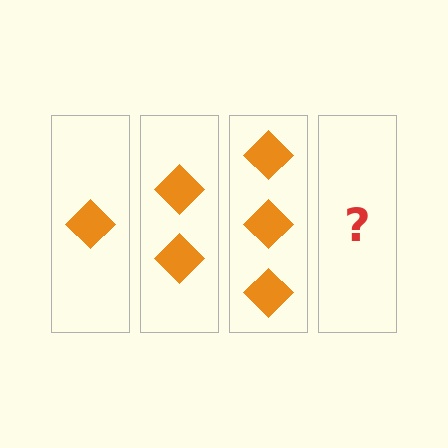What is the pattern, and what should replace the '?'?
The pattern is that each step adds one more diamond. The '?' should be 4 diamonds.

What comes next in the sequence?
The next element should be 4 diamonds.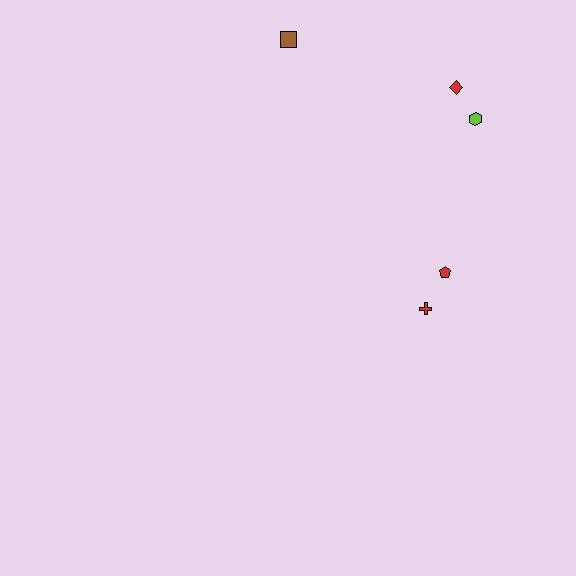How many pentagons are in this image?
There is 1 pentagon.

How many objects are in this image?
There are 5 objects.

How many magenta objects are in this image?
There are no magenta objects.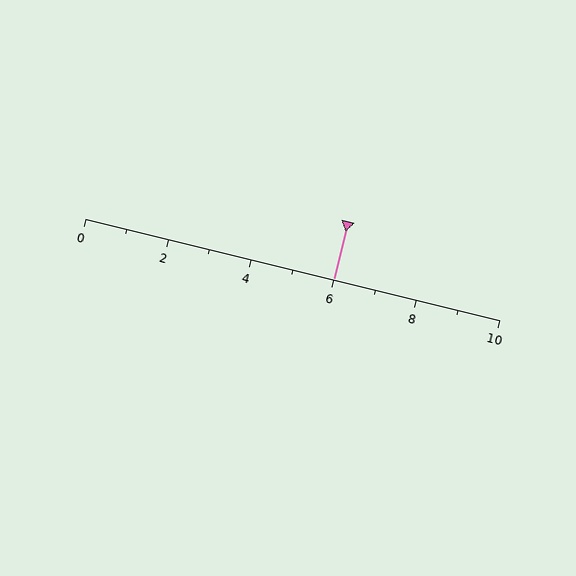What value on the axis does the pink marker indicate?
The marker indicates approximately 6.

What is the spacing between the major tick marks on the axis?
The major ticks are spaced 2 apart.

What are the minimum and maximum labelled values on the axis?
The axis runs from 0 to 10.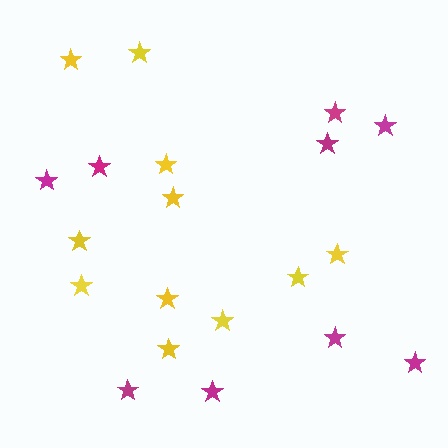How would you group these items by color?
There are 2 groups: one group of yellow stars (11) and one group of magenta stars (9).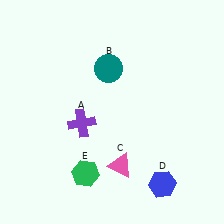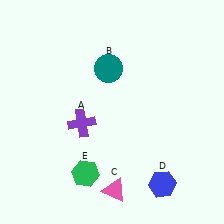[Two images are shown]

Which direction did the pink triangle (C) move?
The pink triangle (C) moved down.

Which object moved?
The pink triangle (C) moved down.